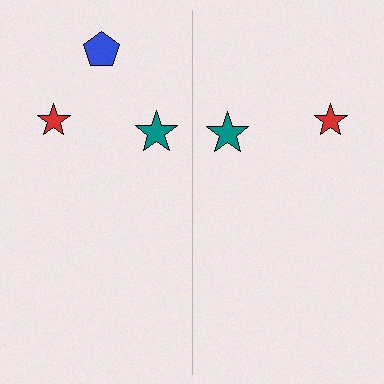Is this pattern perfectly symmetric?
No, the pattern is not perfectly symmetric. A blue pentagon is missing from the right side.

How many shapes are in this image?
There are 5 shapes in this image.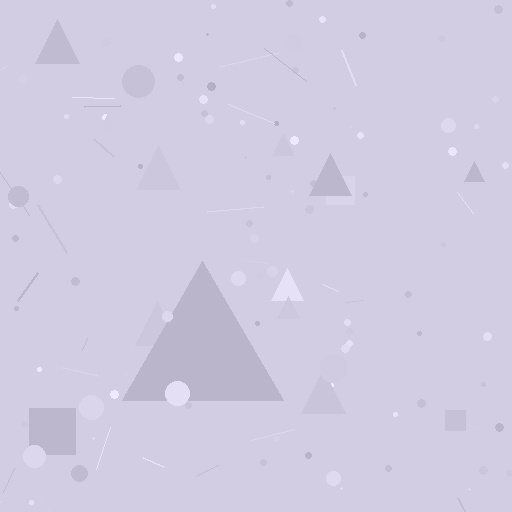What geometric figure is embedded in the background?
A triangle is embedded in the background.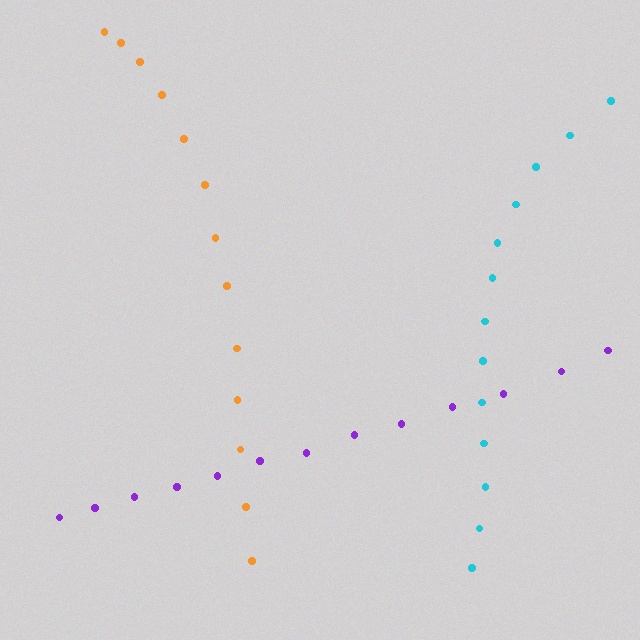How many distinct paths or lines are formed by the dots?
There are 3 distinct paths.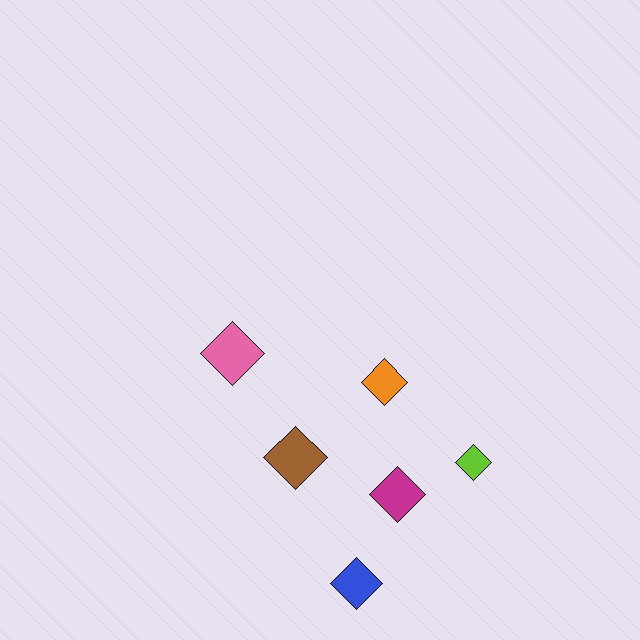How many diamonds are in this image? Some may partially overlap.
There are 6 diamonds.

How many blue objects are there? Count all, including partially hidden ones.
There is 1 blue object.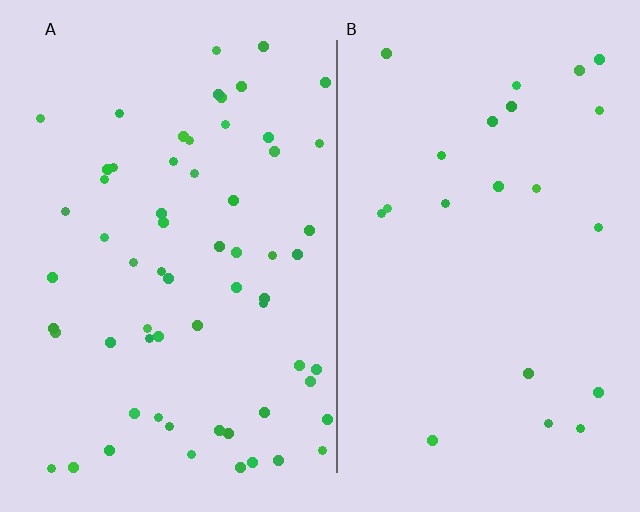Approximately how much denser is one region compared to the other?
Approximately 2.9× — region A over region B.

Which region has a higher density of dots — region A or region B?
A (the left).